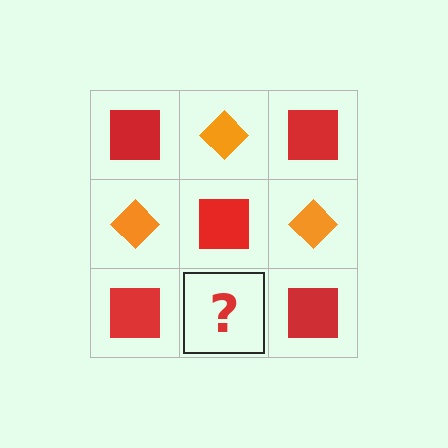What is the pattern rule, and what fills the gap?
The rule is that it alternates red square and orange diamond in a checkerboard pattern. The gap should be filled with an orange diamond.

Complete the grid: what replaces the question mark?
The question mark should be replaced with an orange diamond.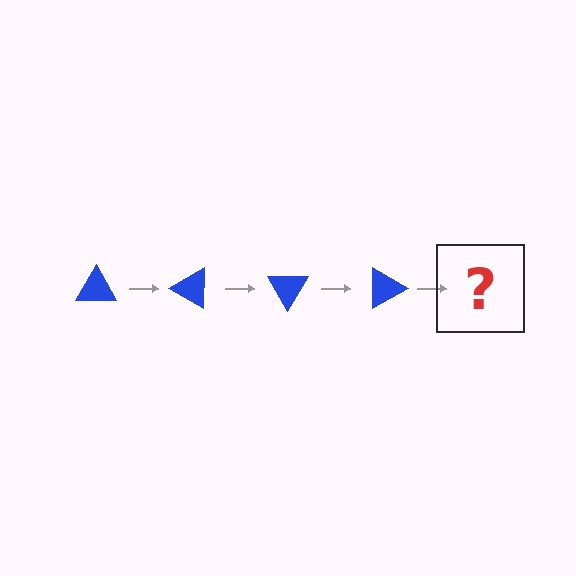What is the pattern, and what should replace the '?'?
The pattern is that the triangle rotates 30 degrees each step. The '?' should be a blue triangle rotated 120 degrees.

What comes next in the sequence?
The next element should be a blue triangle rotated 120 degrees.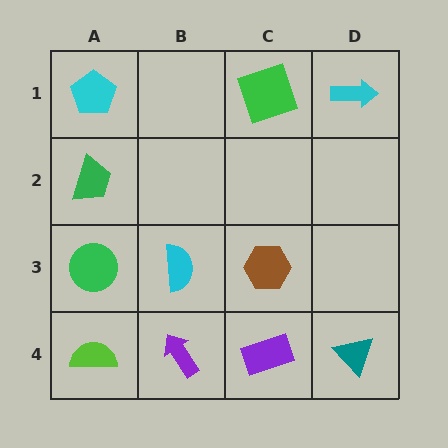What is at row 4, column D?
A teal triangle.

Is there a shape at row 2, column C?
No, that cell is empty.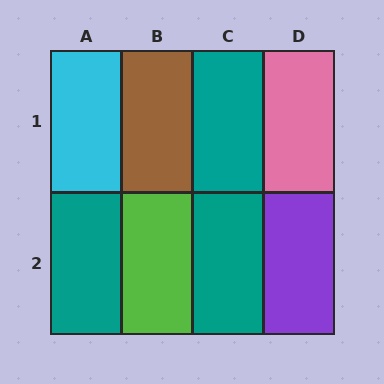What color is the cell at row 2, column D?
Purple.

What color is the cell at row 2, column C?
Teal.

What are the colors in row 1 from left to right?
Cyan, brown, teal, pink.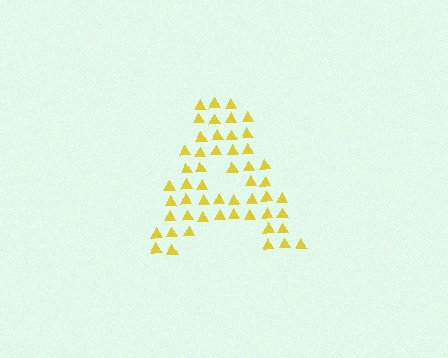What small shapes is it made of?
It is made of small triangles.